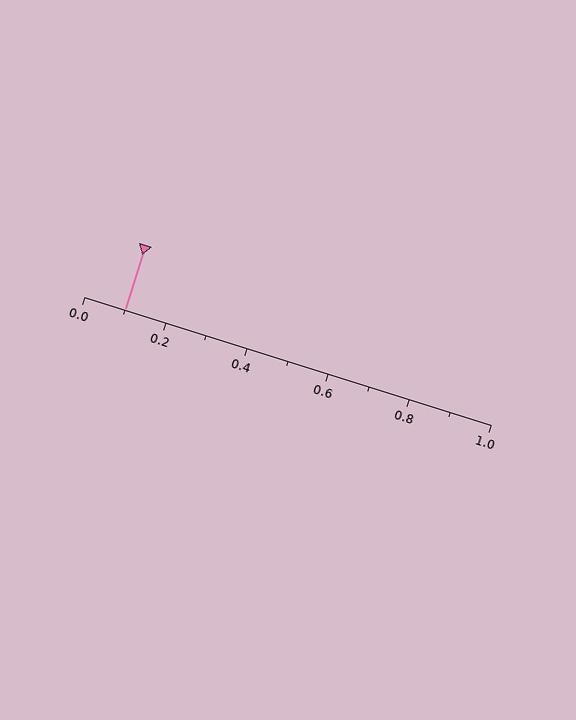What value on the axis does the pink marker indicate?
The marker indicates approximately 0.1.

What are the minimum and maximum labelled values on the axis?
The axis runs from 0.0 to 1.0.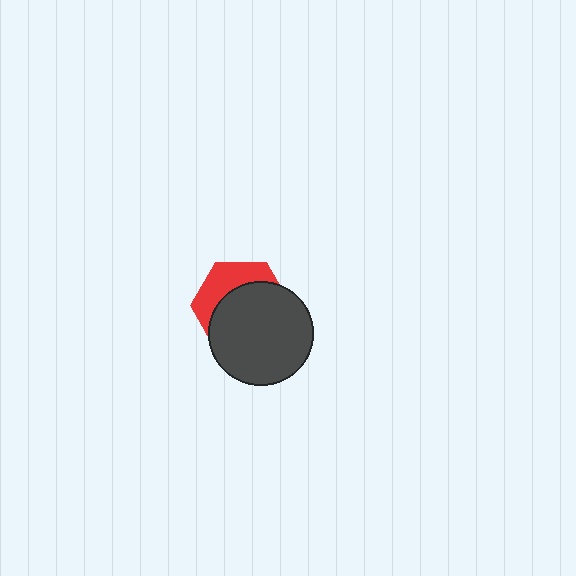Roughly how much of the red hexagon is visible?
A small part of it is visible (roughly 35%).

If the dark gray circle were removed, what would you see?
You would see the complete red hexagon.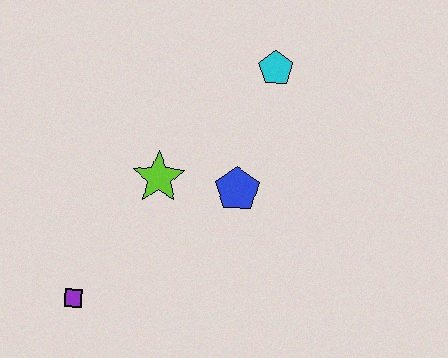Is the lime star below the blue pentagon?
No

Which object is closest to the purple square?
The lime star is closest to the purple square.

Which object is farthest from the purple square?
The cyan pentagon is farthest from the purple square.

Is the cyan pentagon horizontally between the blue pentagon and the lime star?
No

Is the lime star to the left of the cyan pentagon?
Yes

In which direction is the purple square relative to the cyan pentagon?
The purple square is below the cyan pentagon.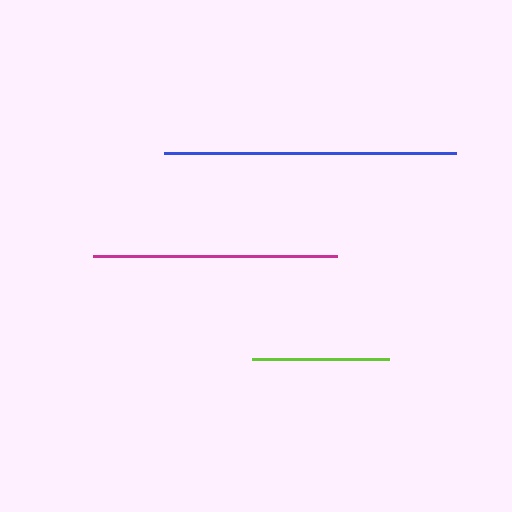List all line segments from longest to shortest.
From longest to shortest: blue, magenta, lime.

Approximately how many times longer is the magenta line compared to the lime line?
The magenta line is approximately 1.8 times the length of the lime line.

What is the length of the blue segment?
The blue segment is approximately 293 pixels long.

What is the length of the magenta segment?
The magenta segment is approximately 244 pixels long.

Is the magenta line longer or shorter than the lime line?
The magenta line is longer than the lime line.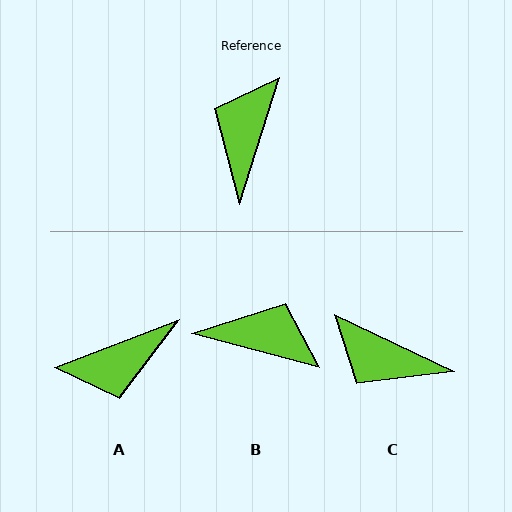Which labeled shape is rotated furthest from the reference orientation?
A, about 129 degrees away.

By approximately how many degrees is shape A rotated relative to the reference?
Approximately 129 degrees counter-clockwise.